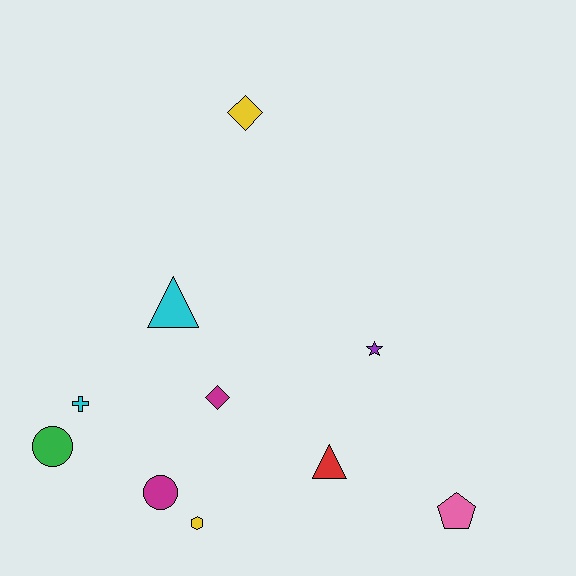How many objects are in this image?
There are 10 objects.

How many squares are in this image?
There are no squares.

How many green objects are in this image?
There is 1 green object.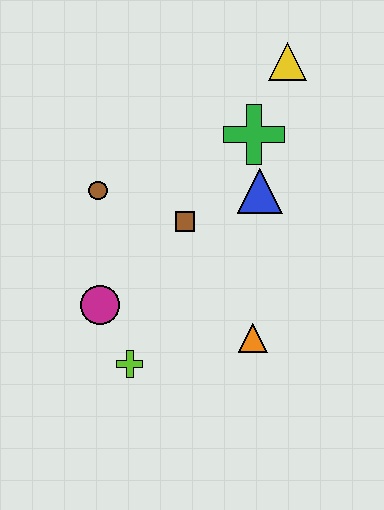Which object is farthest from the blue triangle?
The lime cross is farthest from the blue triangle.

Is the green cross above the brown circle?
Yes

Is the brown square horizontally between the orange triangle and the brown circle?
Yes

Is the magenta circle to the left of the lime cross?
Yes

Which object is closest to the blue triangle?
The green cross is closest to the blue triangle.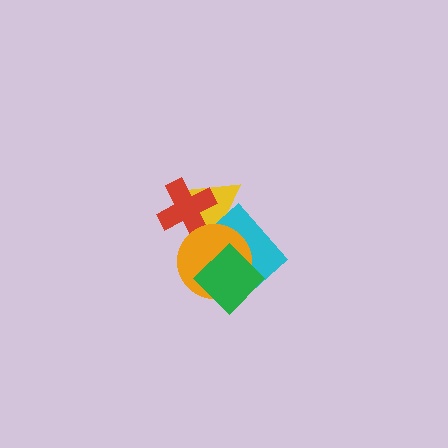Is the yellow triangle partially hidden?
Yes, it is partially covered by another shape.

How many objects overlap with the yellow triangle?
3 objects overlap with the yellow triangle.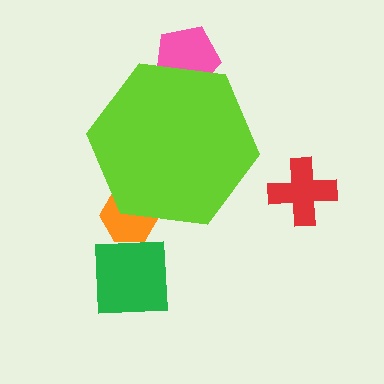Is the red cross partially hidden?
No, the red cross is fully visible.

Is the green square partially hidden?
No, the green square is fully visible.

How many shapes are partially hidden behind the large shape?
2 shapes are partially hidden.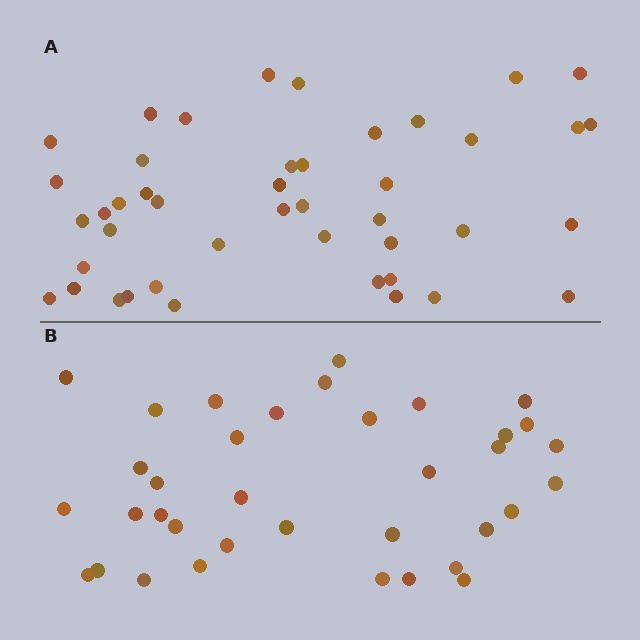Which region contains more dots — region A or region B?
Region A (the top region) has more dots.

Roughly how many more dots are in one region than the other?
Region A has roughly 8 or so more dots than region B.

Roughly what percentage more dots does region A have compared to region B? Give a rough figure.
About 20% more.